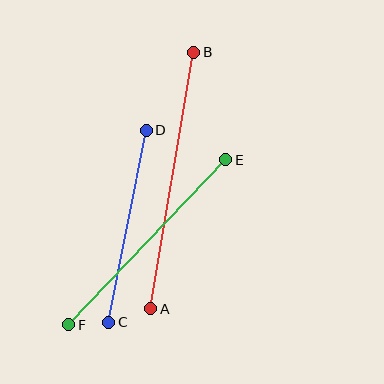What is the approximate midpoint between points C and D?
The midpoint is at approximately (127, 226) pixels.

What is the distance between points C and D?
The distance is approximately 196 pixels.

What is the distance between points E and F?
The distance is approximately 228 pixels.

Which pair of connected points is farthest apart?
Points A and B are farthest apart.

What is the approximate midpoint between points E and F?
The midpoint is at approximately (147, 242) pixels.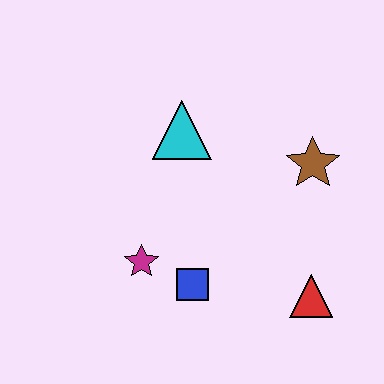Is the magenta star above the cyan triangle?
No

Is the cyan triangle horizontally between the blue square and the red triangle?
No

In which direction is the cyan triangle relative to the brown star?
The cyan triangle is to the left of the brown star.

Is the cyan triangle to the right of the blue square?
No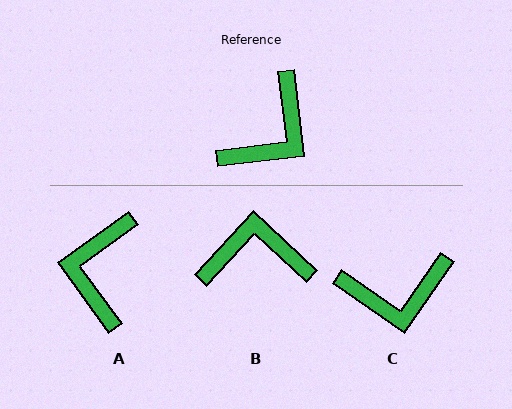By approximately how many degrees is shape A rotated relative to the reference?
Approximately 151 degrees clockwise.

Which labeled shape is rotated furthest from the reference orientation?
A, about 151 degrees away.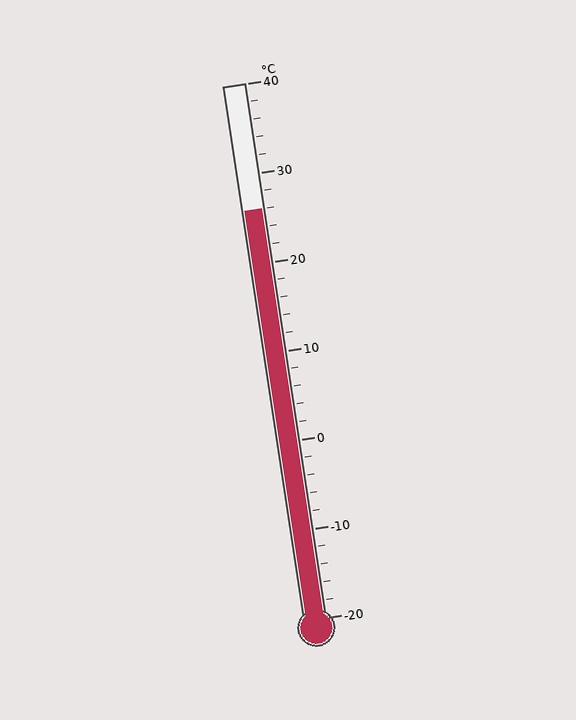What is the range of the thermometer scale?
The thermometer scale ranges from -20°C to 40°C.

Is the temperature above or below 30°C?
The temperature is below 30°C.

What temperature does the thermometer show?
The thermometer shows approximately 26°C.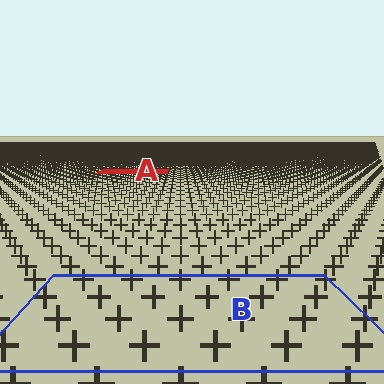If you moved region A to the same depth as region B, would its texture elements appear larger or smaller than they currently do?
They would appear larger. At a closer depth, the same texture elements are projected at a bigger on-screen size.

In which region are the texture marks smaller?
The texture marks are smaller in region A, because it is farther away.